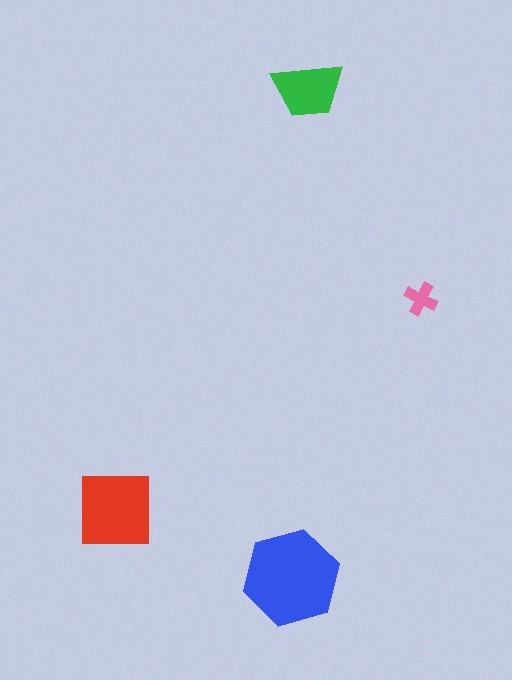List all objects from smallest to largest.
The pink cross, the green trapezoid, the red square, the blue hexagon.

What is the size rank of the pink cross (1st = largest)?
4th.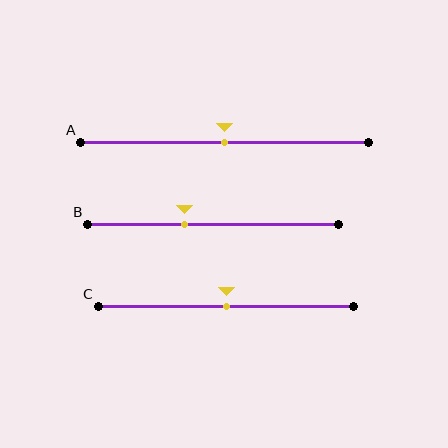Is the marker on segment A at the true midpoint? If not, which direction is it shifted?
Yes, the marker on segment A is at the true midpoint.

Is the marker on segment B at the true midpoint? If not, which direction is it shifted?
No, the marker on segment B is shifted to the left by about 12% of the segment length.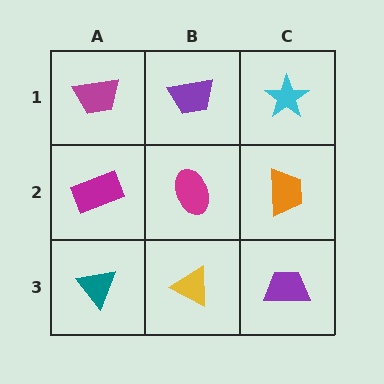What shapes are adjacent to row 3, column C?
An orange trapezoid (row 2, column C), a yellow triangle (row 3, column B).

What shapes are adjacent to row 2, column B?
A purple trapezoid (row 1, column B), a yellow triangle (row 3, column B), a magenta rectangle (row 2, column A), an orange trapezoid (row 2, column C).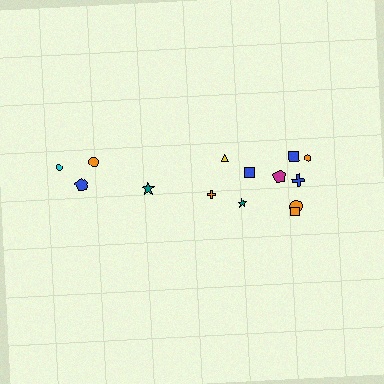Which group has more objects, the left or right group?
The right group.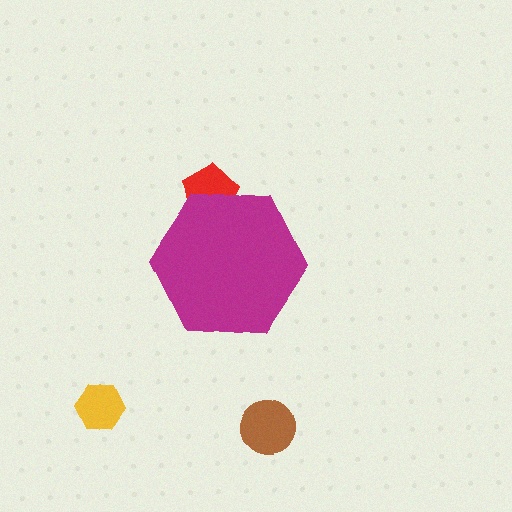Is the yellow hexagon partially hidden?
No, the yellow hexagon is fully visible.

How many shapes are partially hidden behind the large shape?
1 shape is partially hidden.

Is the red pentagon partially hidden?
Yes, the red pentagon is partially hidden behind the magenta hexagon.